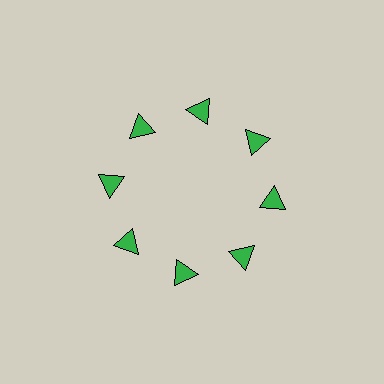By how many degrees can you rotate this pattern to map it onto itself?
The pattern maps onto itself every 45 degrees of rotation.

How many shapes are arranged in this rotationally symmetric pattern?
There are 8 shapes, arranged in 8 groups of 1.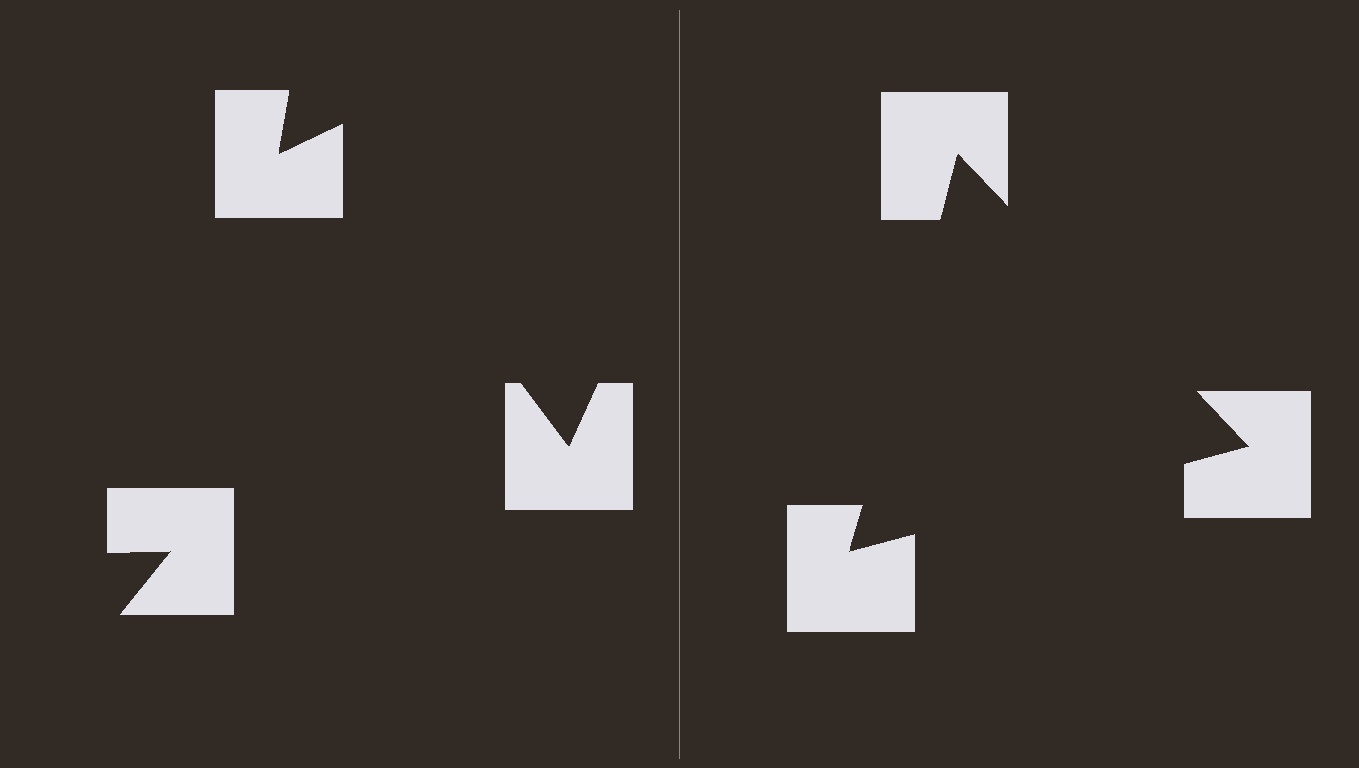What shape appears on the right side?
An illusory triangle.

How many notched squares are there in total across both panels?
6 — 3 on each side.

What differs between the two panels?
The notched squares are positioned identically on both sides; only the wedge orientations differ. On the right they align to a triangle; on the left they are misaligned.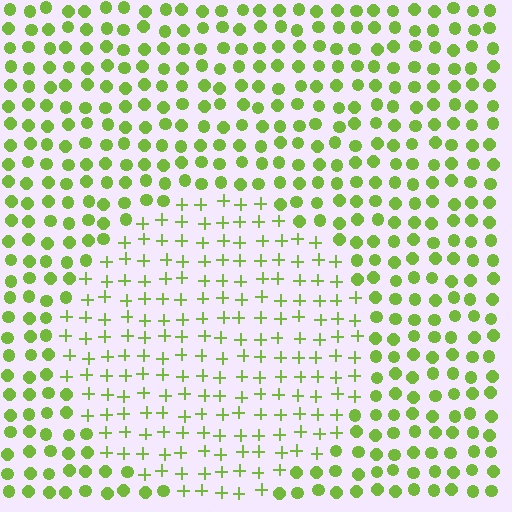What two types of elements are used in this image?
The image uses plus signs inside the circle region and circles outside it.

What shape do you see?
I see a circle.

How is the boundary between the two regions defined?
The boundary is defined by a change in element shape: plus signs inside vs. circles outside. All elements share the same color and spacing.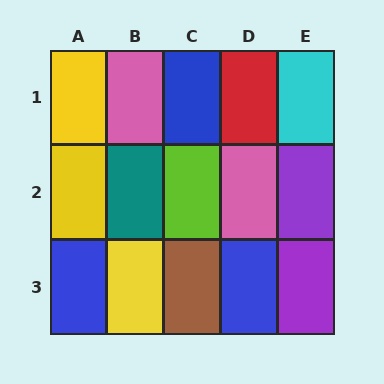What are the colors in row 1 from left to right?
Yellow, pink, blue, red, cyan.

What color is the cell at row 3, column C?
Brown.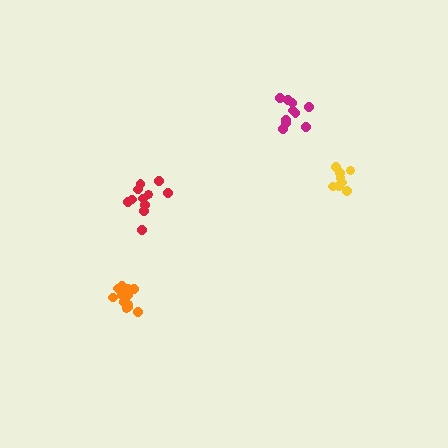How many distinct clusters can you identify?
There are 4 distinct clusters.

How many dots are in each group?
Group 1: 11 dots, Group 2: 10 dots, Group 3: 13 dots, Group 4: 8 dots (42 total).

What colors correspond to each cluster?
The clusters are colored: red, magenta, orange, yellow.